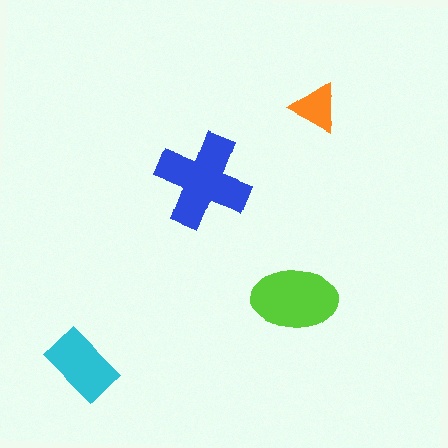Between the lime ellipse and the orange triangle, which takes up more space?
The lime ellipse.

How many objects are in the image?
There are 4 objects in the image.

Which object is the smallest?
The orange triangle.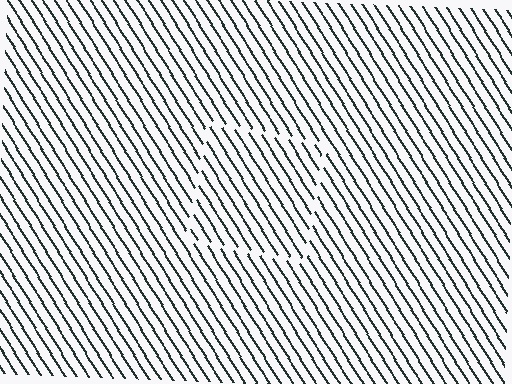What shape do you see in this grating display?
An illusory square. The interior of the shape contains the same grating, shifted by half a period — the contour is defined by the phase discontinuity where line-ends from the inner and outer gratings abut.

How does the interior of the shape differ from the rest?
The interior of the shape contains the same grating, shifted by half a period — the contour is defined by the phase discontinuity where line-ends from the inner and outer gratings abut.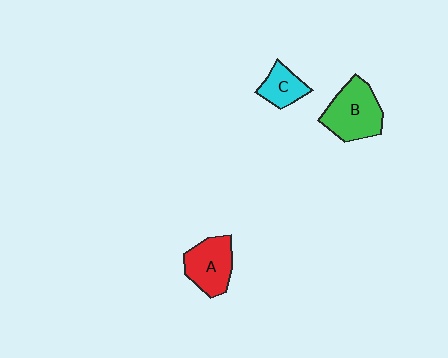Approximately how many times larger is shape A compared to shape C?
Approximately 1.6 times.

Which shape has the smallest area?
Shape C (cyan).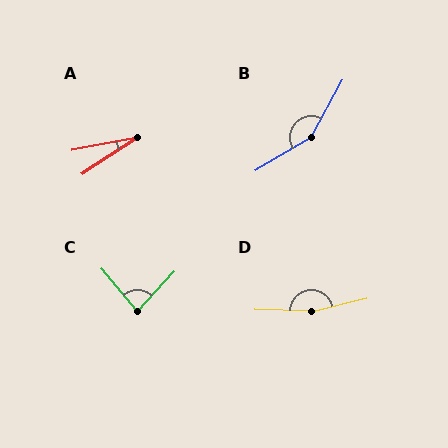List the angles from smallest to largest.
A (23°), C (82°), B (150°), D (165°).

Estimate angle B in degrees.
Approximately 150 degrees.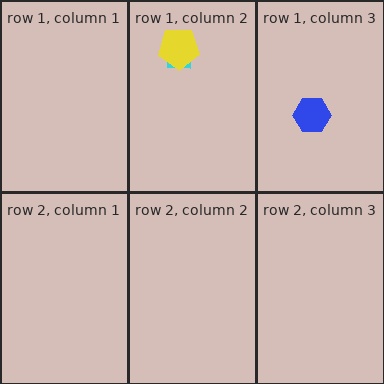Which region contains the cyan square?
The row 1, column 2 region.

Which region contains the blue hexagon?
The row 1, column 3 region.